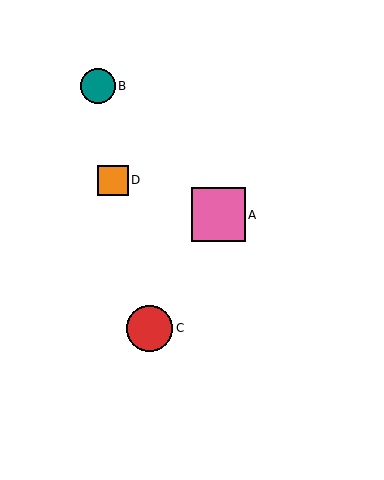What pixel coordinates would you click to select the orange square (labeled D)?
Click at (113, 180) to select the orange square D.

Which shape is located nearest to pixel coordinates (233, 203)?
The pink square (labeled A) at (219, 215) is nearest to that location.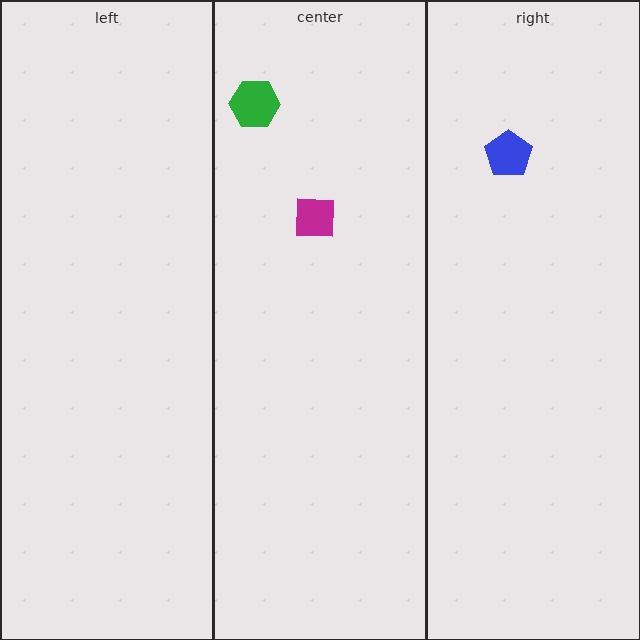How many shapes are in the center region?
2.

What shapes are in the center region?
The green hexagon, the magenta square.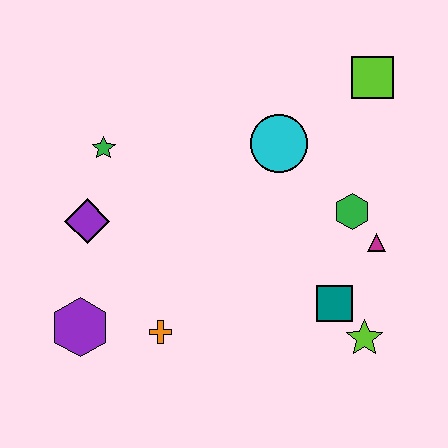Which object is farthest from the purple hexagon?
The lime square is farthest from the purple hexagon.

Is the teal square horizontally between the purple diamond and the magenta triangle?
Yes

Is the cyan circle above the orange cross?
Yes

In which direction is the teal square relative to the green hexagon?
The teal square is below the green hexagon.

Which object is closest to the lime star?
The teal square is closest to the lime star.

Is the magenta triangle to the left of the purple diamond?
No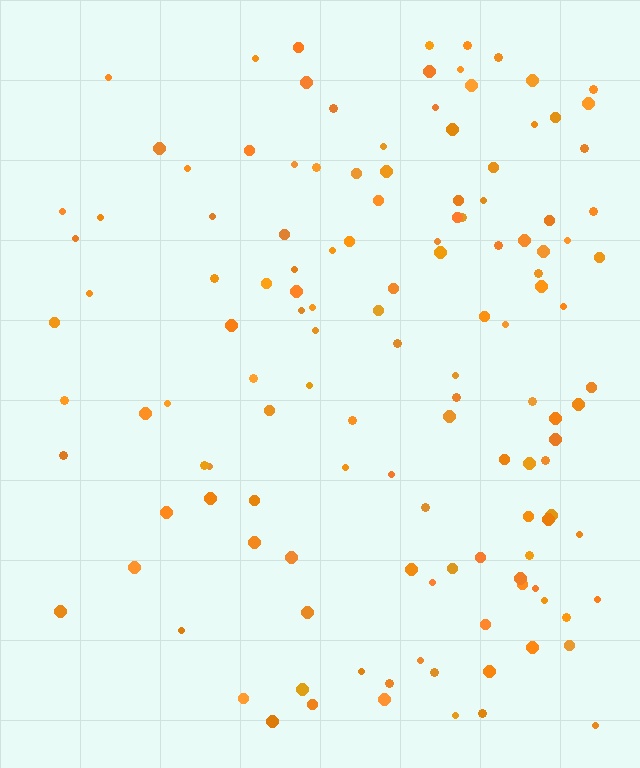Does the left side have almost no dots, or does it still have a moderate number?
Still a moderate number, just noticeably fewer than the right.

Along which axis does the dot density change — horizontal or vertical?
Horizontal.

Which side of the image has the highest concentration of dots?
The right.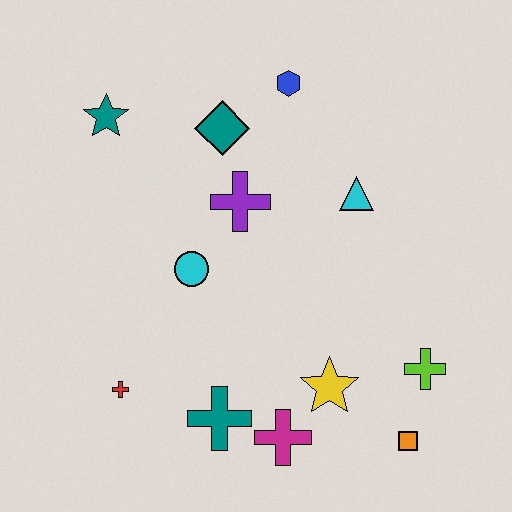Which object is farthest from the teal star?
The orange square is farthest from the teal star.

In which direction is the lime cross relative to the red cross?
The lime cross is to the right of the red cross.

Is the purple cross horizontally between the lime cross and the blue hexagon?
No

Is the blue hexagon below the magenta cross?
No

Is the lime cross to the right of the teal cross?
Yes